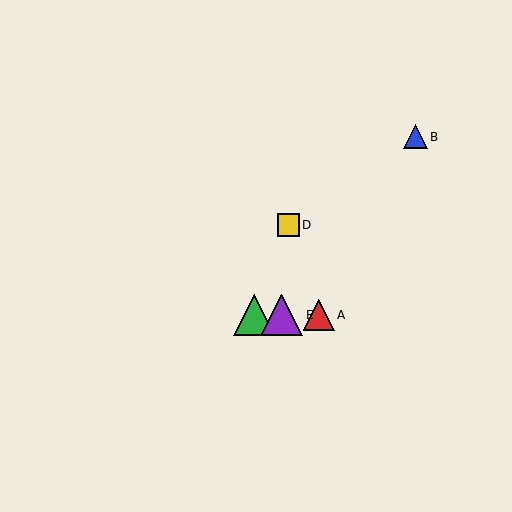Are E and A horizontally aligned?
Yes, both are at y≈315.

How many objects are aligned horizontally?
3 objects (A, C, E) are aligned horizontally.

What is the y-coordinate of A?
Object A is at y≈315.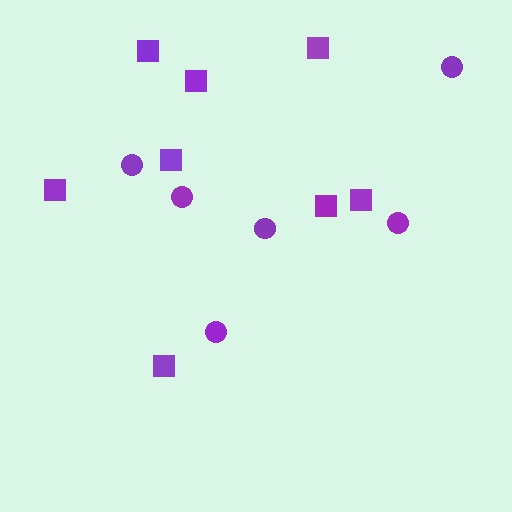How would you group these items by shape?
There are 2 groups: one group of squares (8) and one group of circles (6).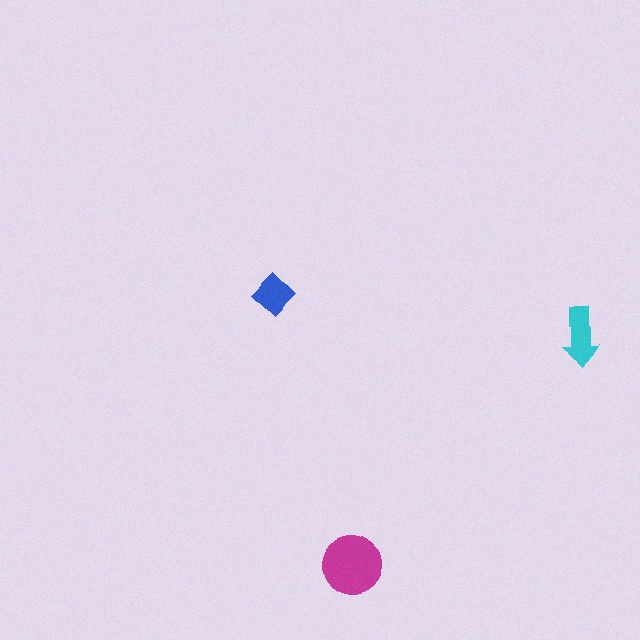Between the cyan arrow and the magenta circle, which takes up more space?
The magenta circle.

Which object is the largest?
The magenta circle.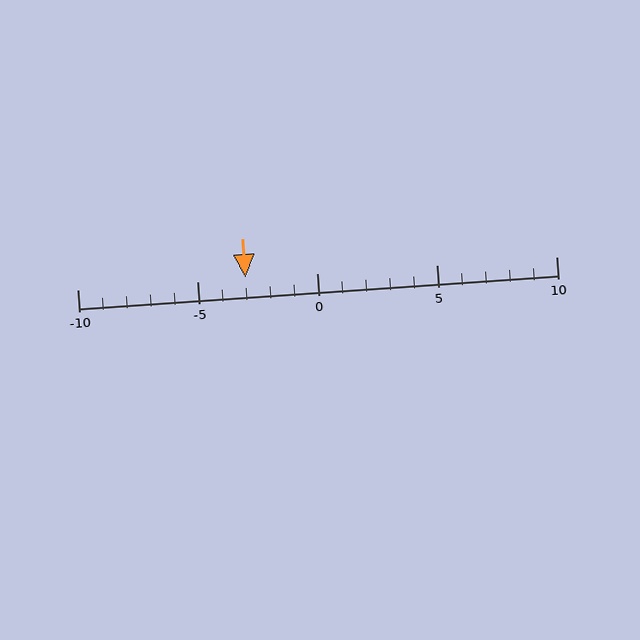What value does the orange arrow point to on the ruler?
The orange arrow points to approximately -3.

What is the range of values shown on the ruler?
The ruler shows values from -10 to 10.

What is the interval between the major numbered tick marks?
The major tick marks are spaced 5 units apart.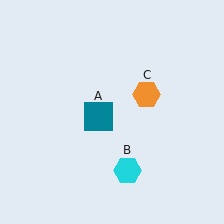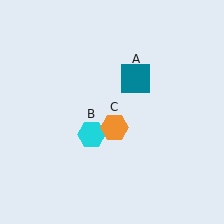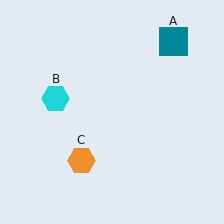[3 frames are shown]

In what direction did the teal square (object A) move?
The teal square (object A) moved up and to the right.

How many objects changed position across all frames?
3 objects changed position: teal square (object A), cyan hexagon (object B), orange hexagon (object C).